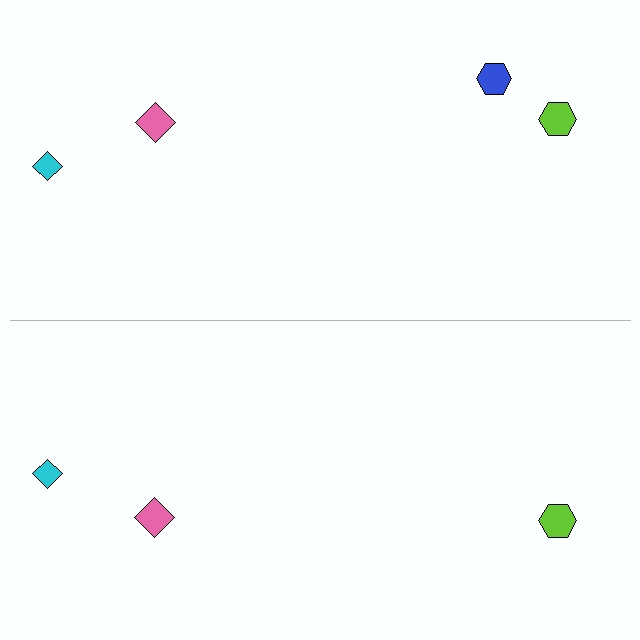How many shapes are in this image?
There are 7 shapes in this image.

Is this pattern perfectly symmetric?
No, the pattern is not perfectly symmetric. A blue hexagon is missing from the bottom side.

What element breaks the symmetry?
A blue hexagon is missing from the bottom side.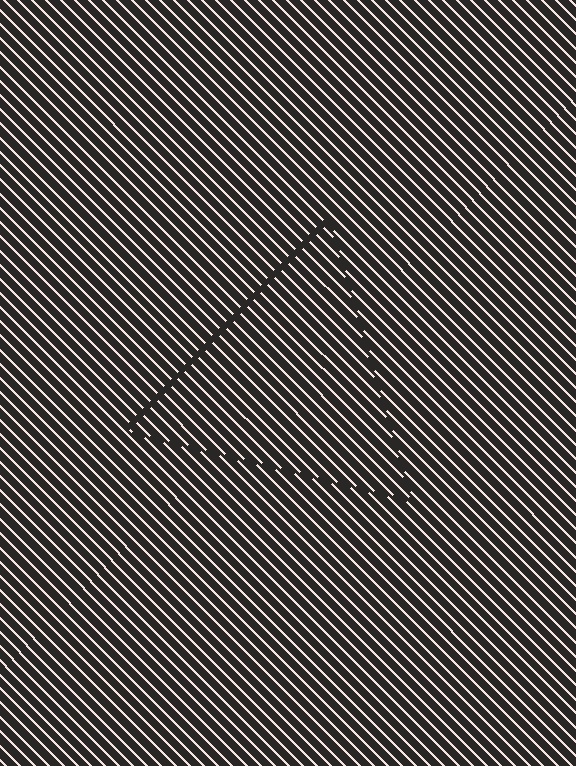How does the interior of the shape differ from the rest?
The interior of the shape contains the same grating, shifted by half a period — the contour is defined by the phase discontinuity where line-ends from the inner and outer gratings abut.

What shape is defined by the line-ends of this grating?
An illusory triangle. The interior of the shape contains the same grating, shifted by half a period — the contour is defined by the phase discontinuity where line-ends from the inner and outer gratings abut.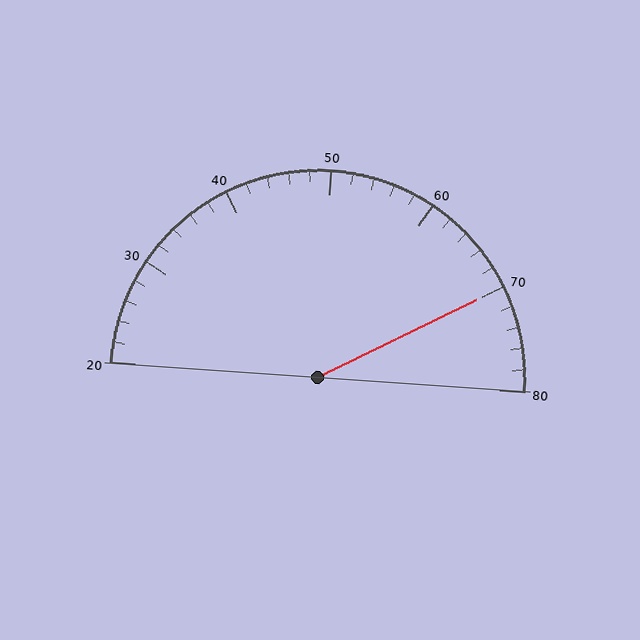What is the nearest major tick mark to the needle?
The nearest major tick mark is 70.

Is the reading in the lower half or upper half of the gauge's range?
The reading is in the upper half of the range (20 to 80).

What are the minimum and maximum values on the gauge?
The gauge ranges from 20 to 80.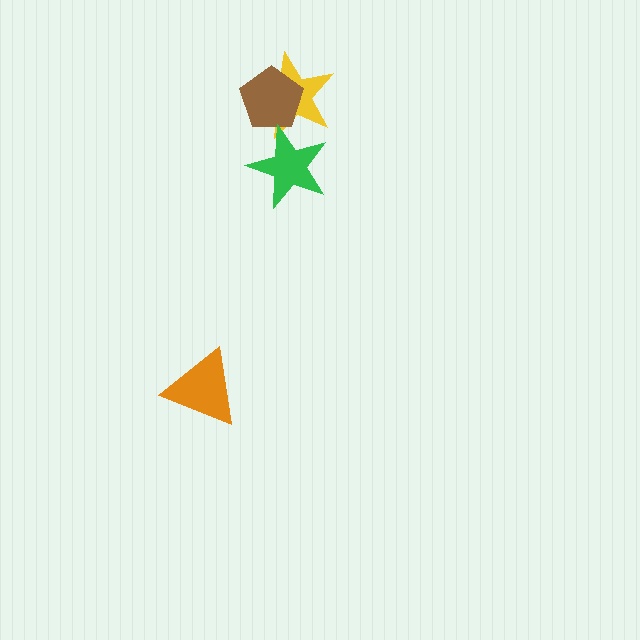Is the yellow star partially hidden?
Yes, it is partially covered by another shape.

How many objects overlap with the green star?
1 object overlaps with the green star.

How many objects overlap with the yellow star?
2 objects overlap with the yellow star.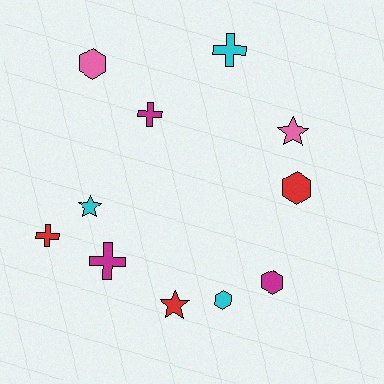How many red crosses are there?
There is 1 red cross.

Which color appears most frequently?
Magenta, with 3 objects.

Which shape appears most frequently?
Hexagon, with 4 objects.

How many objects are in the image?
There are 11 objects.